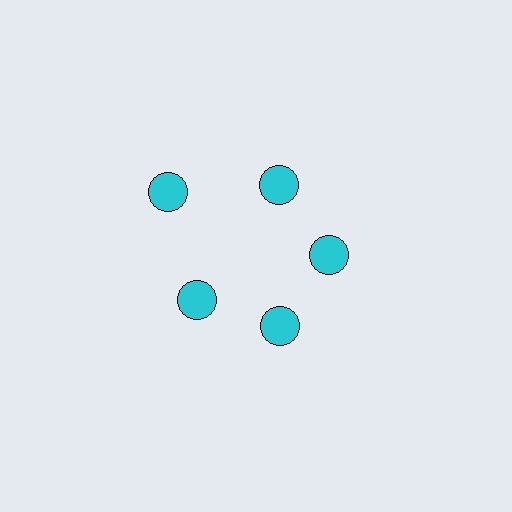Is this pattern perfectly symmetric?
No. The 5 cyan circles are arranged in a ring, but one element near the 10 o'clock position is pushed outward from the center, breaking the 5-fold rotational symmetry.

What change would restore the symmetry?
The symmetry would be restored by moving it inward, back onto the ring so that all 5 circles sit at equal angles and equal distance from the center.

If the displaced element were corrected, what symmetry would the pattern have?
It would have 5-fold rotational symmetry — the pattern would map onto itself every 72 degrees.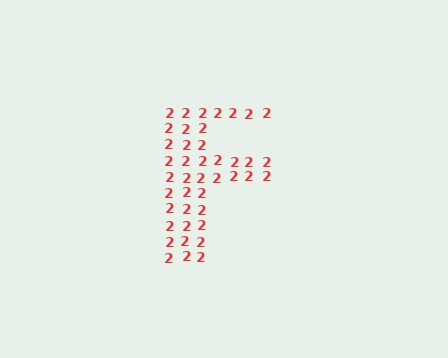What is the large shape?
The large shape is the letter F.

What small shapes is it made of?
It is made of small digit 2's.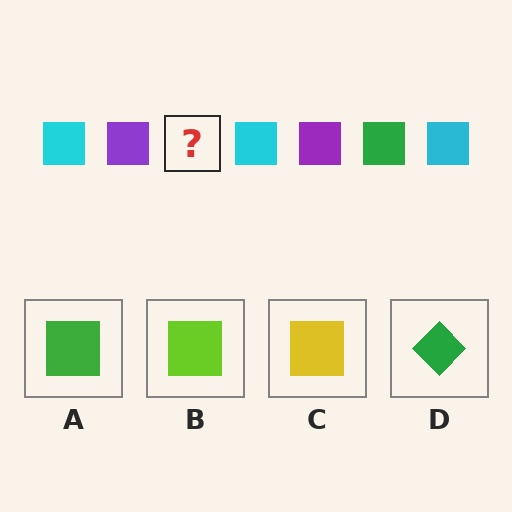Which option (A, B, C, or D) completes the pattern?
A.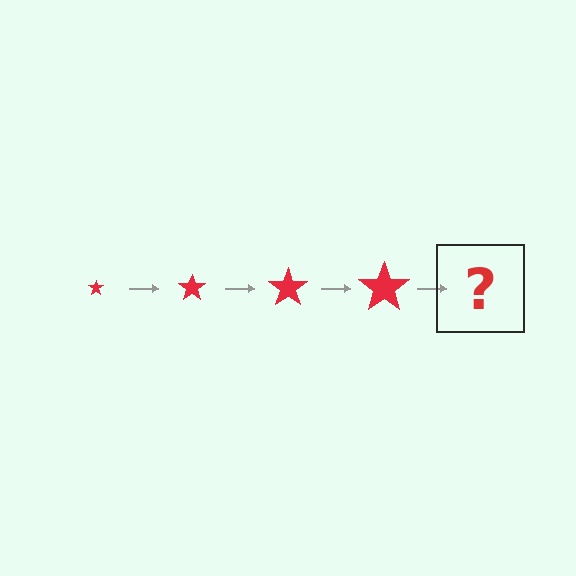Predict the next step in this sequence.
The next step is a red star, larger than the previous one.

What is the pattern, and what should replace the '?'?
The pattern is that the star gets progressively larger each step. The '?' should be a red star, larger than the previous one.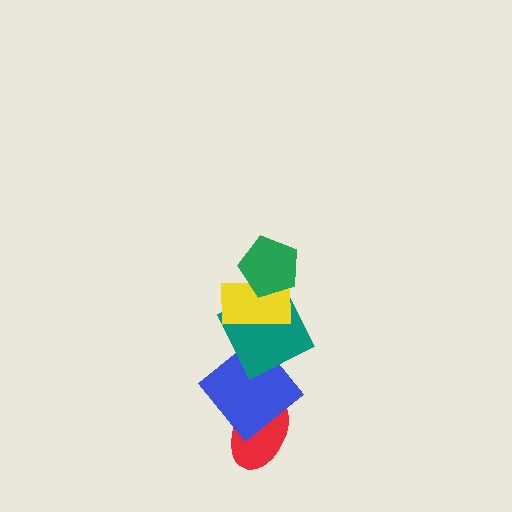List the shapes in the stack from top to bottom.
From top to bottom: the green pentagon, the yellow rectangle, the teal square, the blue diamond, the red ellipse.